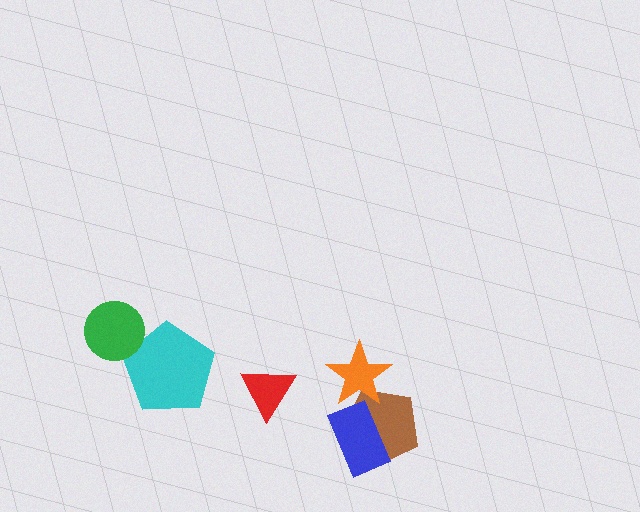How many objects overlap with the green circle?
1 object overlaps with the green circle.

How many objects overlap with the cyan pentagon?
1 object overlaps with the cyan pentagon.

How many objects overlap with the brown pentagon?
2 objects overlap with the brown pentagon.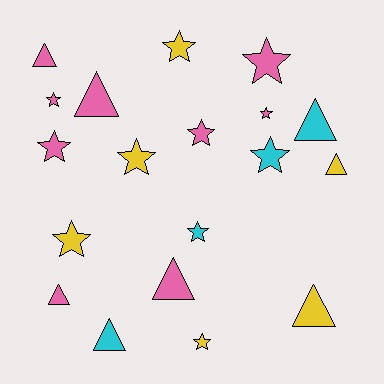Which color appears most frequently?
Pink, with 9 objects.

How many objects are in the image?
There are 19 objects.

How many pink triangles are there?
There are 4 pink triangles.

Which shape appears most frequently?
Star, with 11 objects.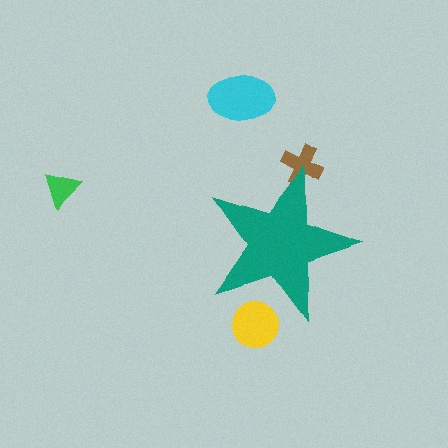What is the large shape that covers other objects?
A teal star.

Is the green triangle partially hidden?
No, the green triangle is fully visible.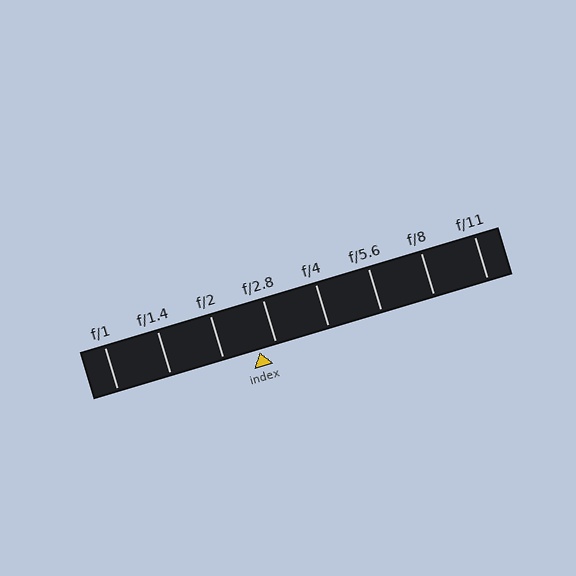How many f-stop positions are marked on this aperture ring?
There are 8 f-stop positions marked.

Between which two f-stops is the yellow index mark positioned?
The index mark is between f/2 and f/2.8.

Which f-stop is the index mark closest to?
The index mark is closest to f/2.8.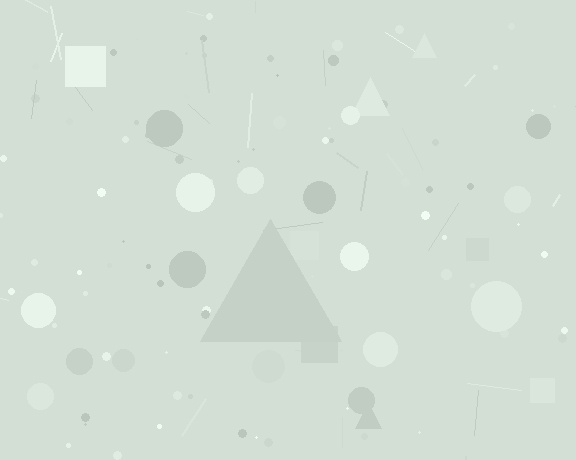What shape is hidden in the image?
A triangle is hidden in the image.